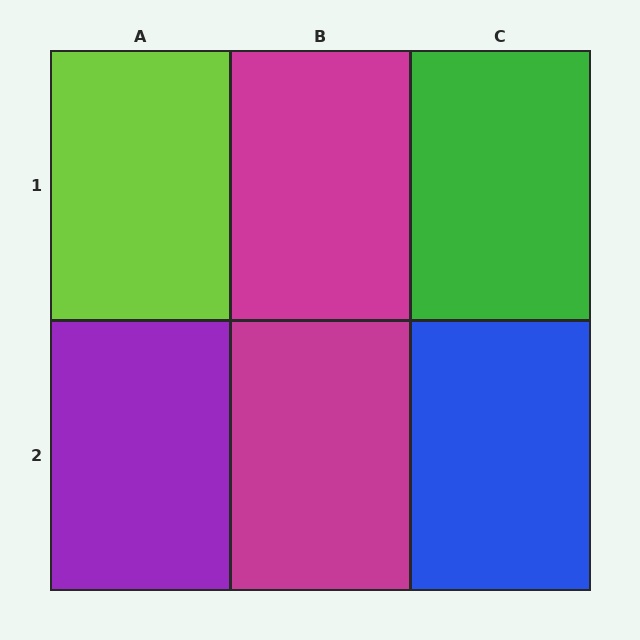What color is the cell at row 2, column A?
Purple.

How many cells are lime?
1 cell is lime.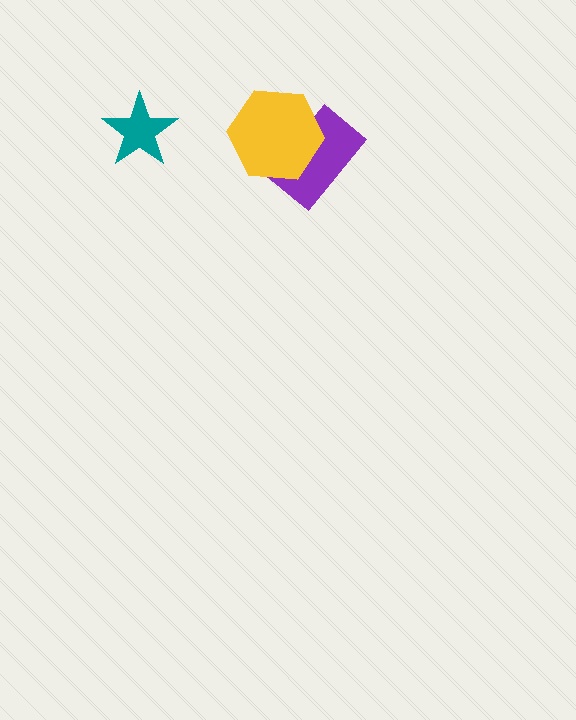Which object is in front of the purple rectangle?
The yellow hexagon is in front of the purple rectangle.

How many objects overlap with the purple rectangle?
1 object overlaps with the purple rectangle.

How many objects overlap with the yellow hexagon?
1 object overlaps with the yellow hexagon.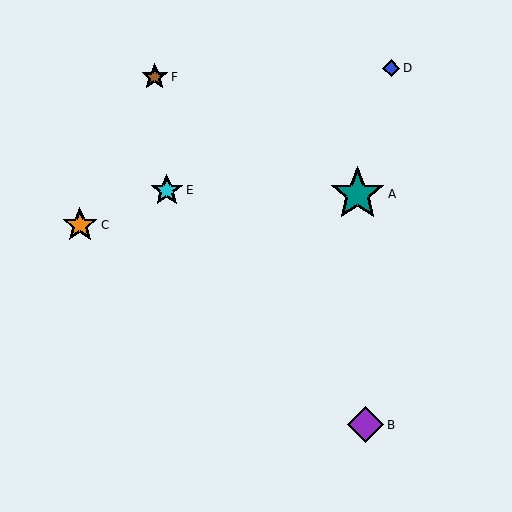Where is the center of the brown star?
The center of the brown star is at (155, 77).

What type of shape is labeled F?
Shape F is a brown star.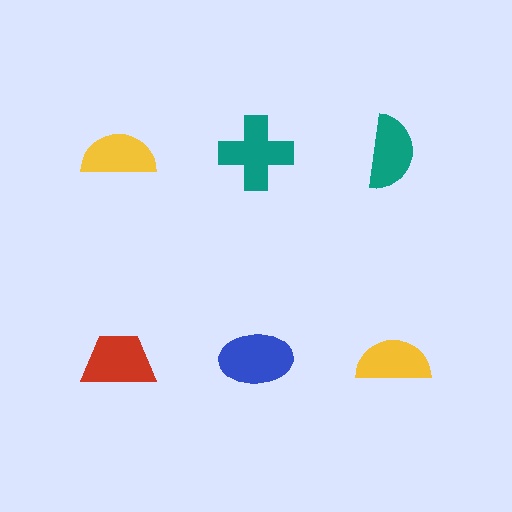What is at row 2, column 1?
A red trapezoid.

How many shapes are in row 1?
3 shapes.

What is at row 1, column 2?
A teal cross.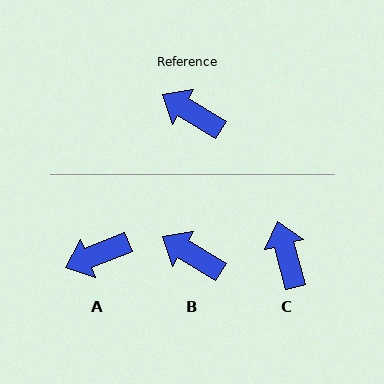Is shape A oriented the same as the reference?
No, it is off by about 54 degrees.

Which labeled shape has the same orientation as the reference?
B.